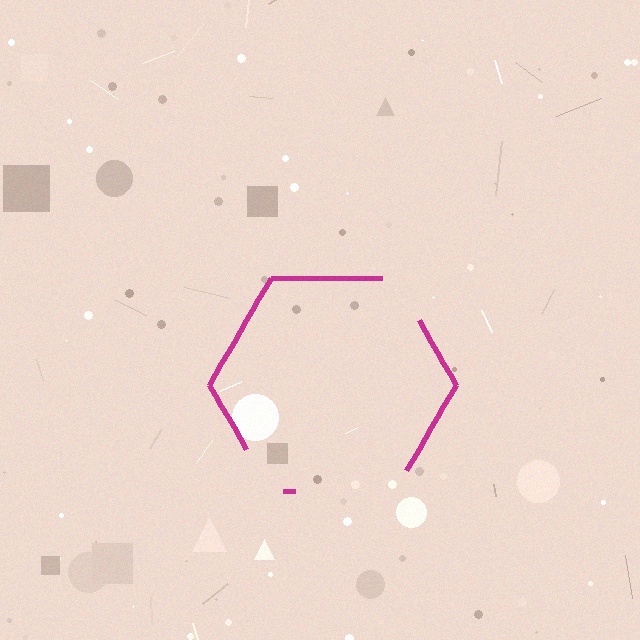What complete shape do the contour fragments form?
The contour fragments form a hexagon.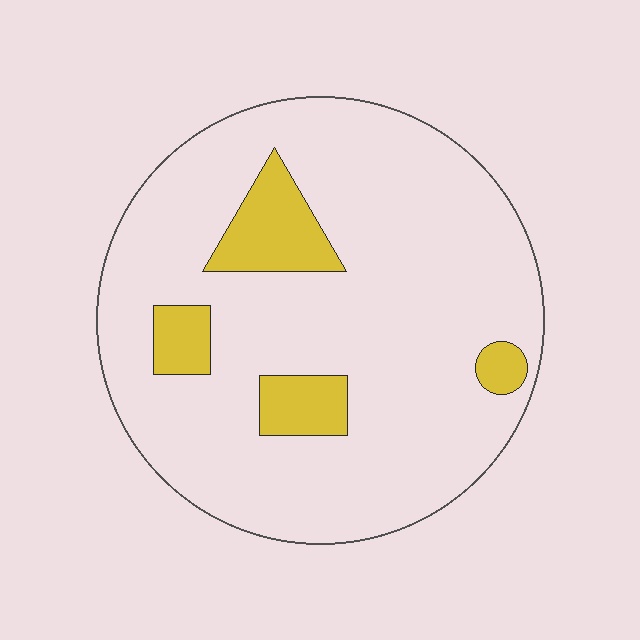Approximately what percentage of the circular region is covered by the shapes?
Approximately 15%.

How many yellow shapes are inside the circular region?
4.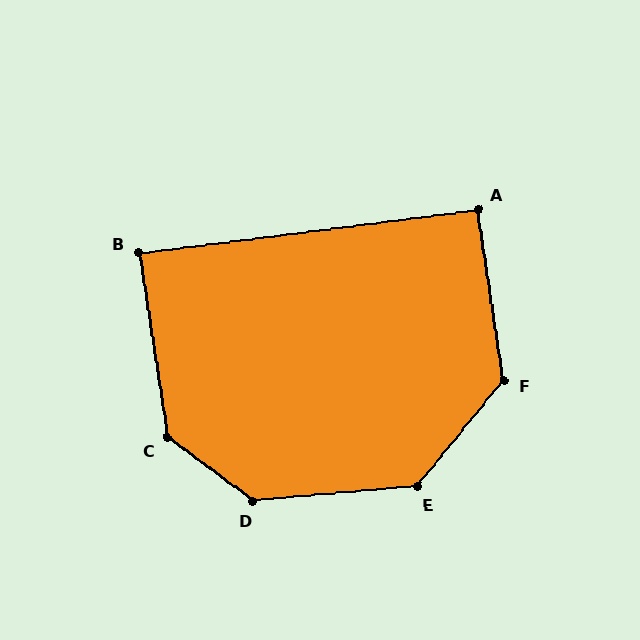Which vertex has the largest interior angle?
D, at approximately 139 degrees.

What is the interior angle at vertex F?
Approximately 133 degrees (obtuse).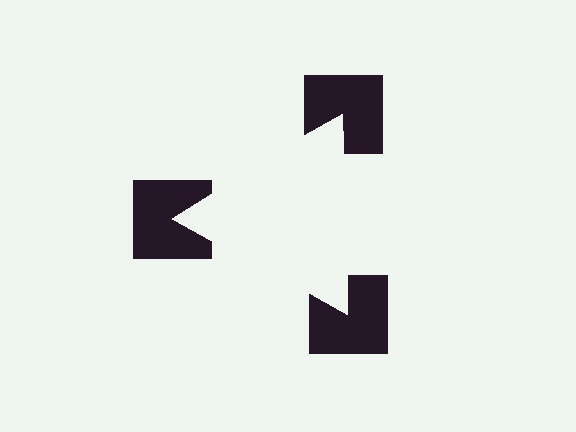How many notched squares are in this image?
There are 3 — one at each vertex of the illusory triangle.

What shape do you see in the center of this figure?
An illusory triangle — its edges are inferred from the aligned wedge cuts in the notched squares, not physically drawn.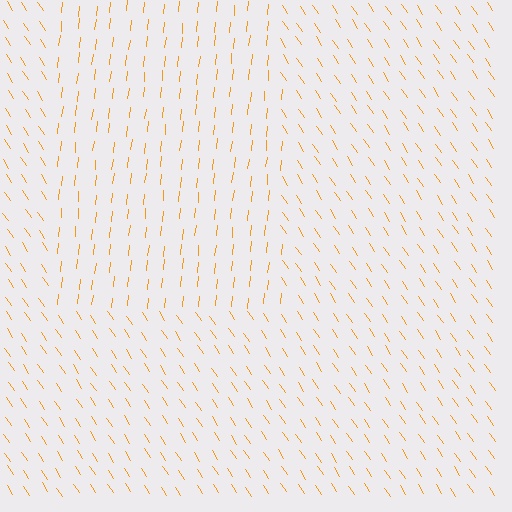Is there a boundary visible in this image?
Yes, there is a texture boundary formed by a change in line orientation.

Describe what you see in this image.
The image is filled with small orange line segments. A rectangle region in the image has lines oriented differently from the surrounding lines, creating a visible texture boundary.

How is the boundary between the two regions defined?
The boundary is defined purely by a change in line orientation (approximately 40 degrees difference). All lines are the same color and thickness.